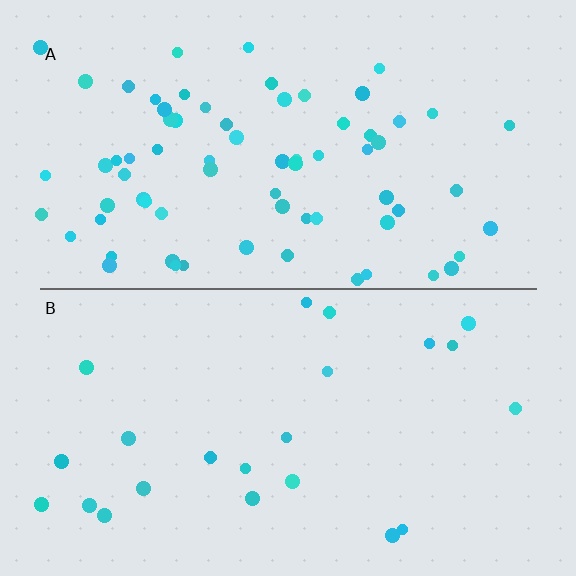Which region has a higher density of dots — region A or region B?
A (the top).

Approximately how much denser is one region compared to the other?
Approximately 3.1× — region A over region B.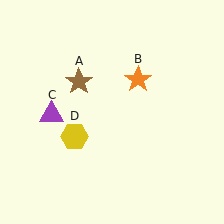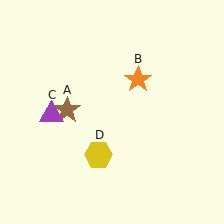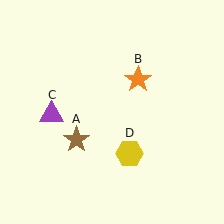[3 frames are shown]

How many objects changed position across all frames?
2 objects changed position: brown star (object A), yellow hexagon (object D).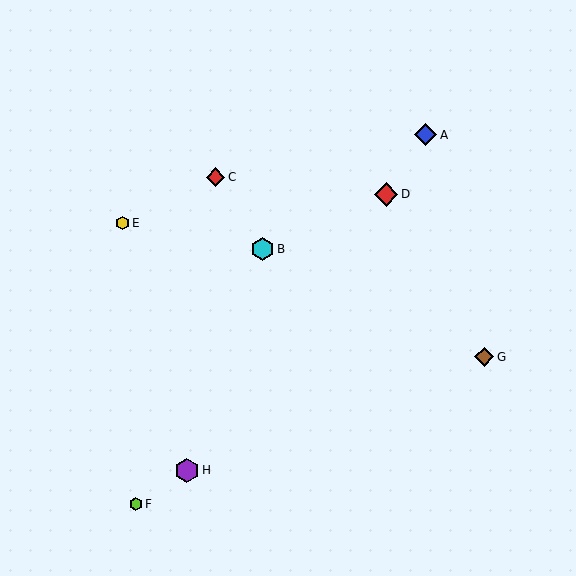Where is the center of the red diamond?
The center of the red diamond is at (386, 194).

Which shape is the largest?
The purple hexagon (labeled H) is the largest.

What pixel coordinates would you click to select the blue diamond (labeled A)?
Click at (426, 135) to select the blue diamond A.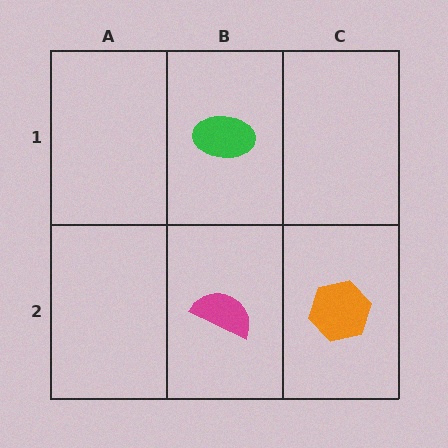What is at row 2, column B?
A magenta semicircle.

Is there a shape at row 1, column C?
No, that cell is empty.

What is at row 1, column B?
A green ellipse.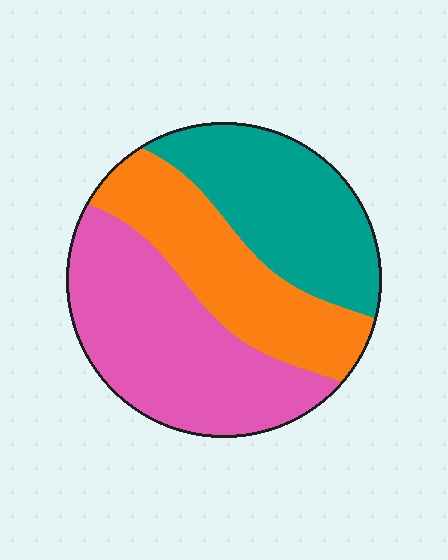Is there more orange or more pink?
Pink.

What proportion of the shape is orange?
Orange takes up between a sixth and a third of the shape.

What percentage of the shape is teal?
Teal covers 31% of the shape.